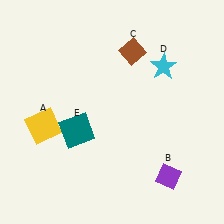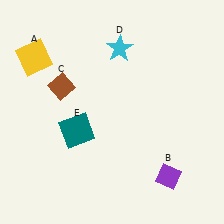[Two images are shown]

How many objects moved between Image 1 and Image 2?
3 objects moved between the two images.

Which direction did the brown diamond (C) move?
The brown diamond (C) moved left.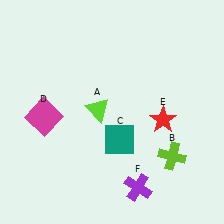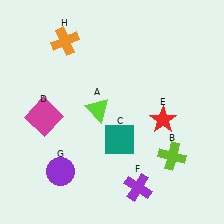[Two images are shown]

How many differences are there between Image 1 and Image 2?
There are 2 differences between the two images.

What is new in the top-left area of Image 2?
An orange cross (H) was added in the top-left area of Image 2.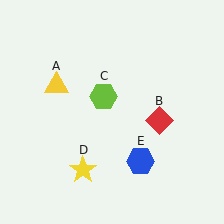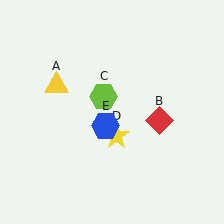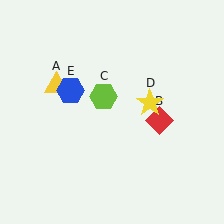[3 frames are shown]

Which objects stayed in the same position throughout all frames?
Yellow triangle (object A) and red diamond (object B) and lime hexagon (object C) remained stationary.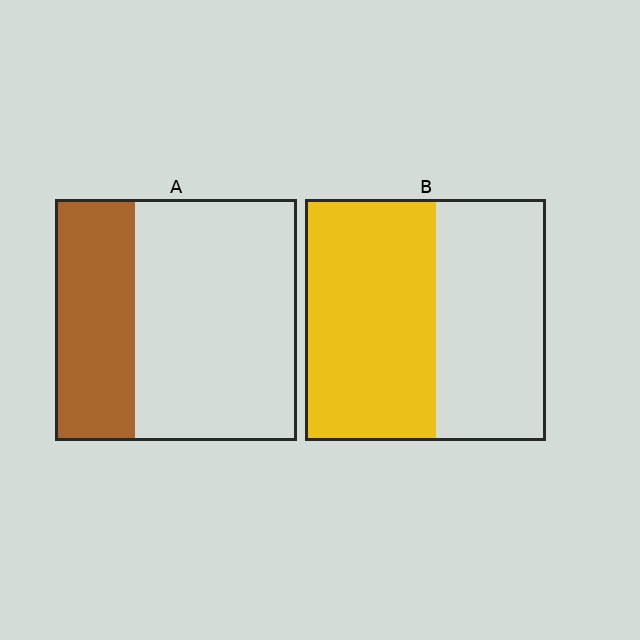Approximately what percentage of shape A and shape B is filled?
A is approximately 35% and B is approximately 55%.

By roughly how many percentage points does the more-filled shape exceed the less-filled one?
By roughly 20 percentage points (B over A).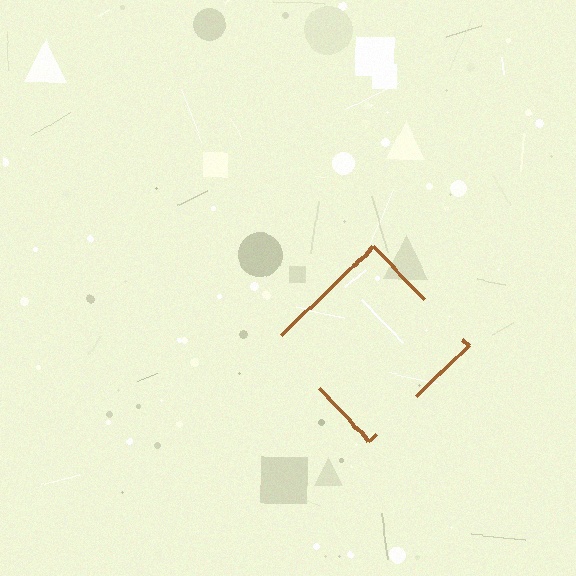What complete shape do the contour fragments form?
The contour fragments form a diamond.